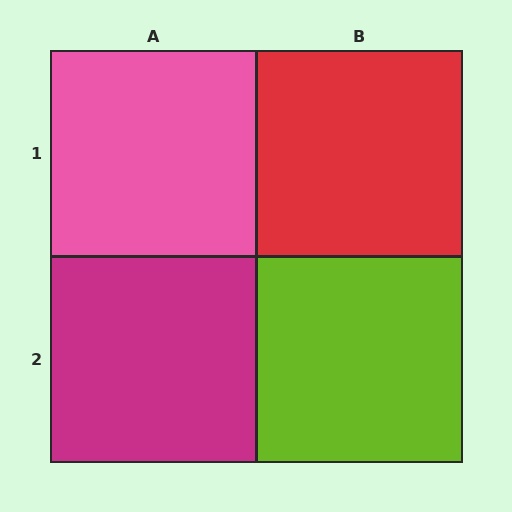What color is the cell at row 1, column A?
Pink.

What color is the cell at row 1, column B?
Red.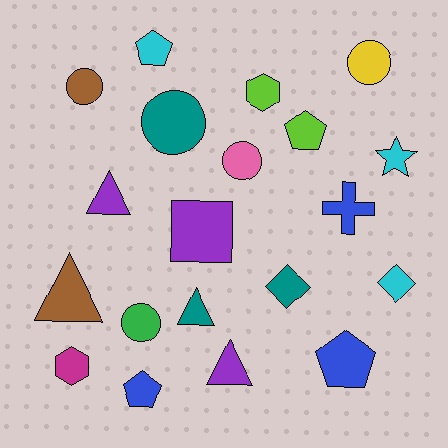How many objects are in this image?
There are 20 objects.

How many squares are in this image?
There is 1 square.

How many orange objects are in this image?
There are no orange objects.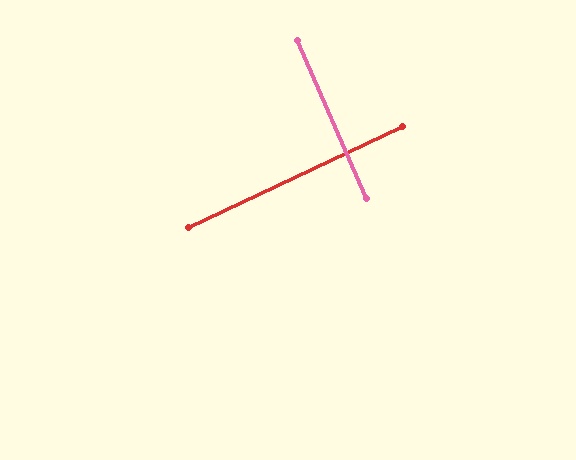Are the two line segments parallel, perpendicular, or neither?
Perpendicular — they meet at approximately 88°.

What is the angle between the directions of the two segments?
Approximately 88 degrees.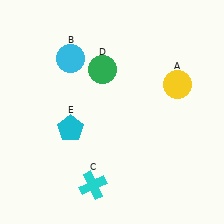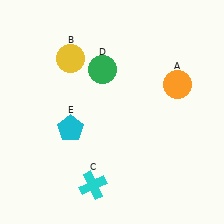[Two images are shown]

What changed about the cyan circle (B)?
In Image 1, B is cyan. In Image 2, it changed to yellow.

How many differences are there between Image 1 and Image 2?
There are 2 differences between the two images.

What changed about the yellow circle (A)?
In Image 1, A is yellow. In Image 2, it changed to orange.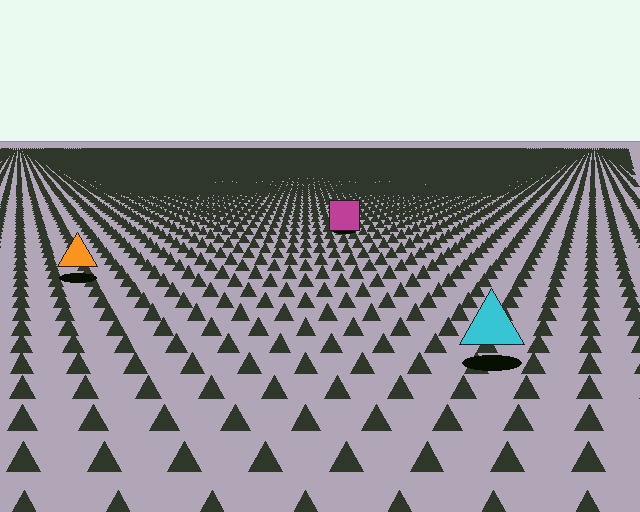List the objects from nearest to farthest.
From nearest to farthest: the cyan triangle, the orange triangle, the magenta square.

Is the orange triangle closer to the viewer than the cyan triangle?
No. The cyan triangle is closer — you can tell from the texture gradient: the ground texture is coarser near it.